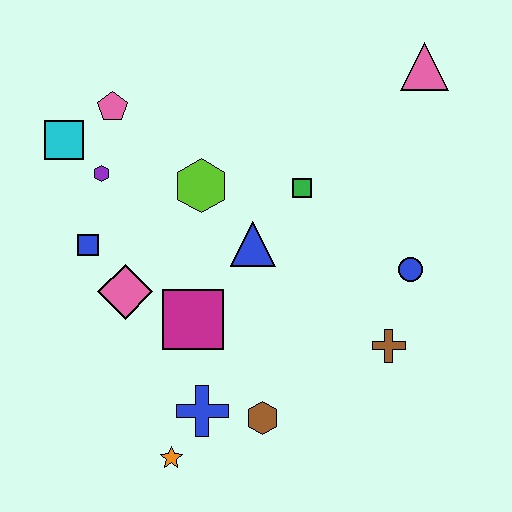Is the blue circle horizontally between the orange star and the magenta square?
No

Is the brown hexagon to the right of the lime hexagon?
Yes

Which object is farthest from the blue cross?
The pink triangle is farthest from the blue cross.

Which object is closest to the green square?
The blue triangle is closest to the green square.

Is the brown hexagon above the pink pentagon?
No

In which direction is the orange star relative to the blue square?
The orange star is below the blue square.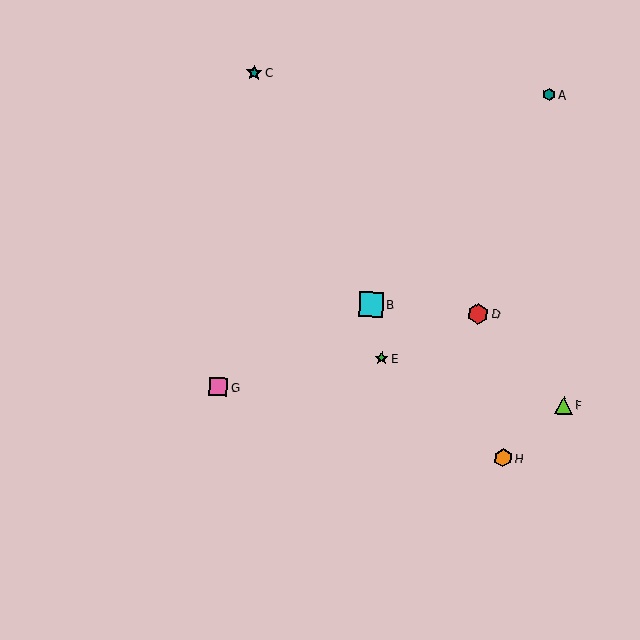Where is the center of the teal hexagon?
The center of the teal hexagon is at (549, 94).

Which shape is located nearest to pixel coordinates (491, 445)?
The orange hexagon (labeled H) at (503, 458) is nearest to that location.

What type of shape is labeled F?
Shape F is a lime triangle.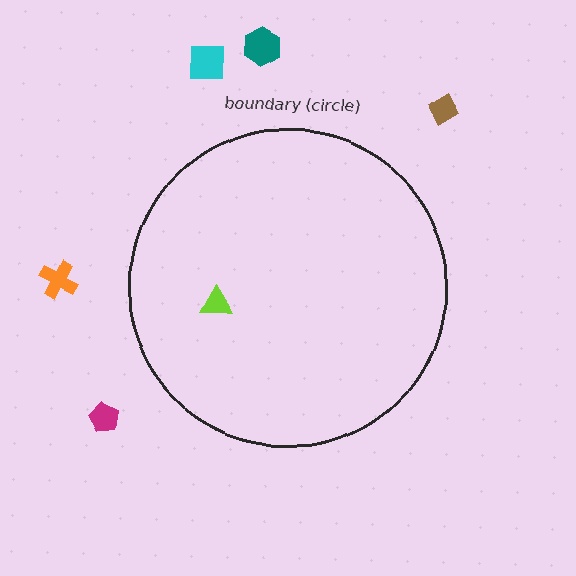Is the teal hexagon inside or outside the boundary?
Outside.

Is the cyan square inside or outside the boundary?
Outside.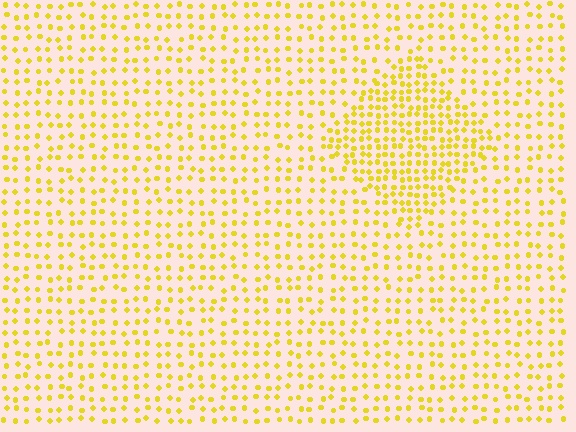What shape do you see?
I see a diamond.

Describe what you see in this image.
The image contains small yellow elements arranged at two different densities. A diamond-shaped region is visible where the elements are more densely packed than the surrounding area.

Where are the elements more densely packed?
The elements are more densely packed inside the diamond boundary.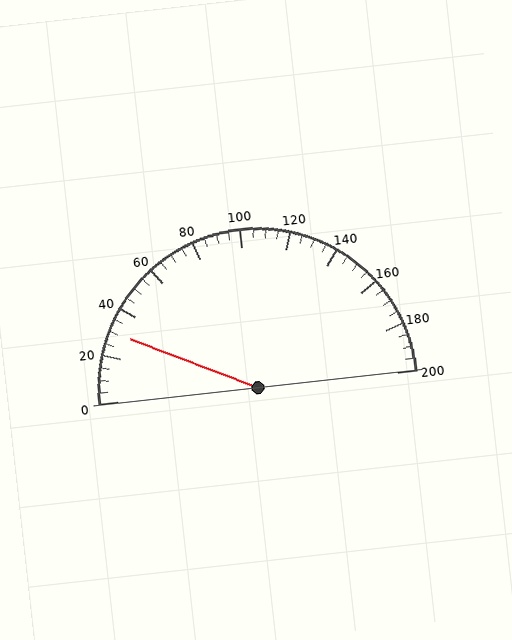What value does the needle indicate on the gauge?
The needle indicates approximately 30.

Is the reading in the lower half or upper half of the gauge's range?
The reading is in the lower half of the range (0 to 200).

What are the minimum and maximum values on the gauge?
The gauge ranges from 0 to 200.